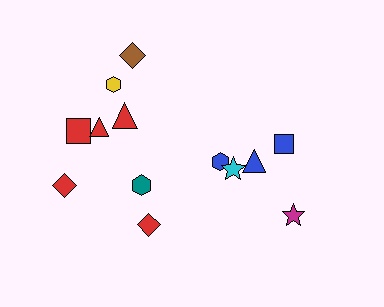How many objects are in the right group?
There are 5 objects.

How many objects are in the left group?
There are 8 objects.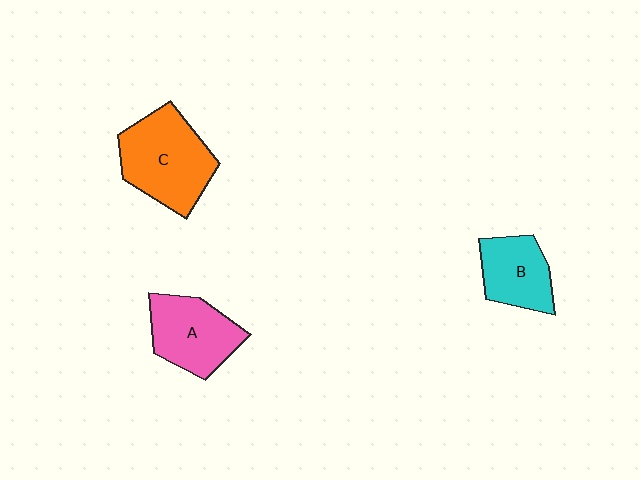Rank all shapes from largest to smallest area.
From largest to smallest: C (orange), A (pink), B (cyan).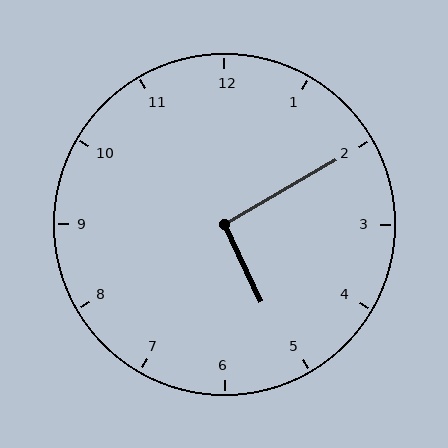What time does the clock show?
5:10.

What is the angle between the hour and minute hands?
Approximately 95 degrees.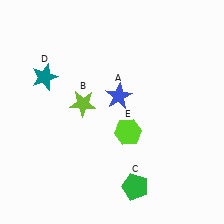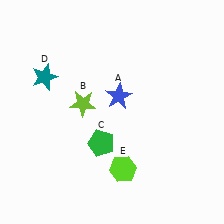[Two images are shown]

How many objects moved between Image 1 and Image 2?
2 objects moved between the two images.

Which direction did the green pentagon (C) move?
The green pentagon (C) moved up.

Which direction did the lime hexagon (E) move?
The lime hexagon (E) moved down.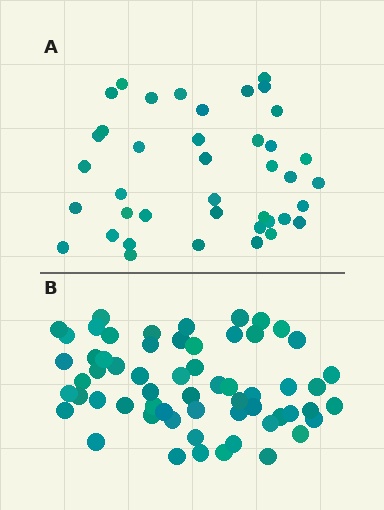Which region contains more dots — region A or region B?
Region B (the bottom region) has more dots.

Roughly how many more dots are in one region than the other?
Region B has approximately 20 more dots than region A.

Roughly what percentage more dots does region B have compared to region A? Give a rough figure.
About 50% more.